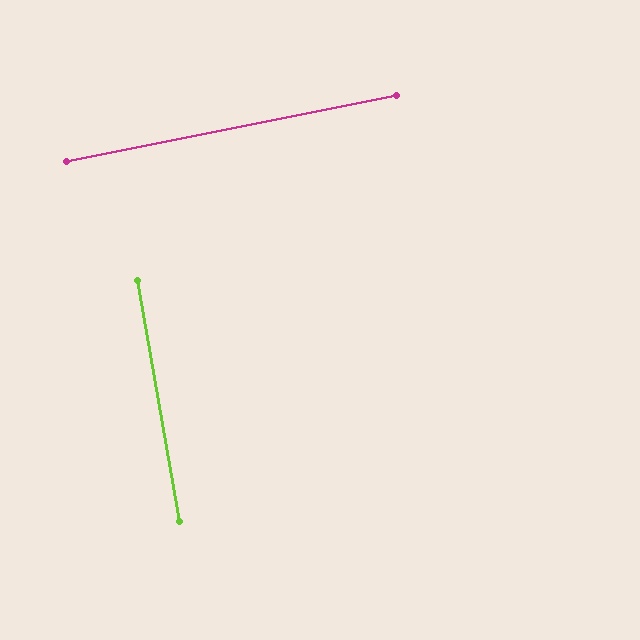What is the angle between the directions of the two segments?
Approximately 88 degrees.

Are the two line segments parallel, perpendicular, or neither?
Perpendicular — they meet at approximately 88°.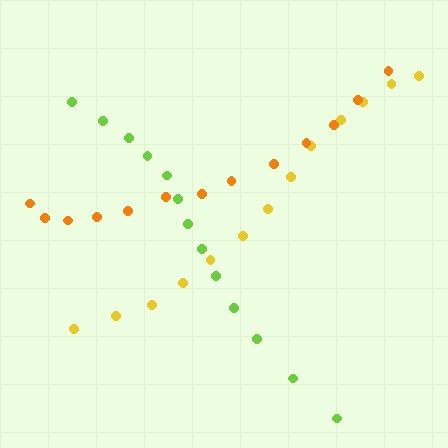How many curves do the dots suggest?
There are 3 distinct paths.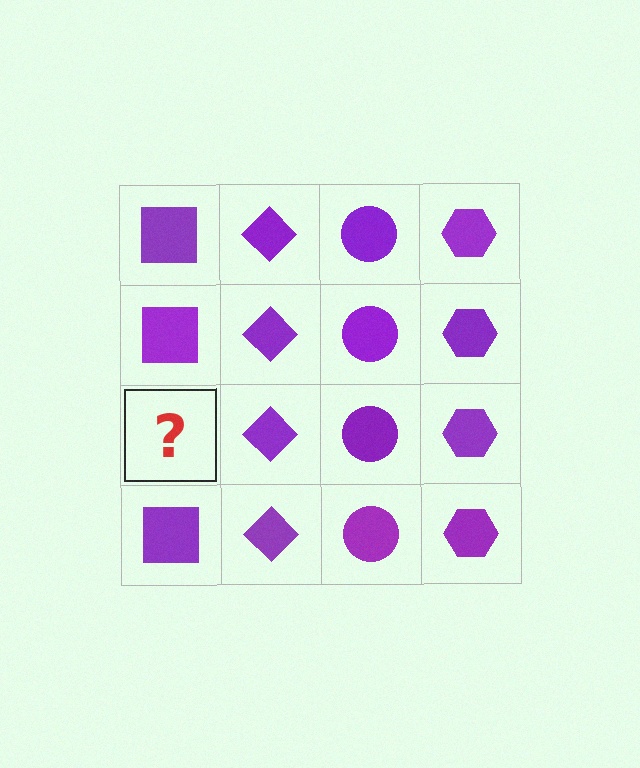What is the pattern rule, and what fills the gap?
The rule is that each column has a consistent shape. The gap should be filled with a purple square.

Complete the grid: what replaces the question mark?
The question mark should be replaced with a purple square.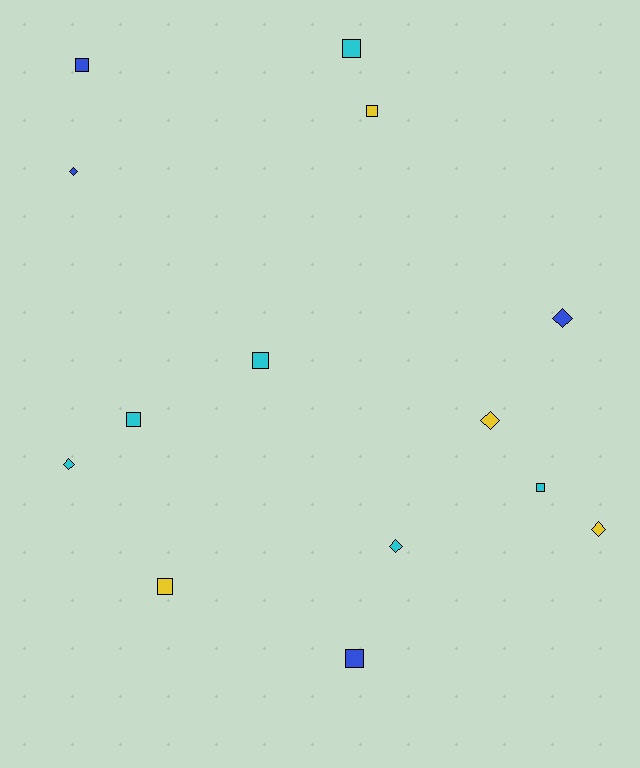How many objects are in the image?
There are 14 objects.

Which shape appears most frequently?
Square, with 8 objects.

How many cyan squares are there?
There are 4 cyan squares.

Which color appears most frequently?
Cyan, with 6 objects.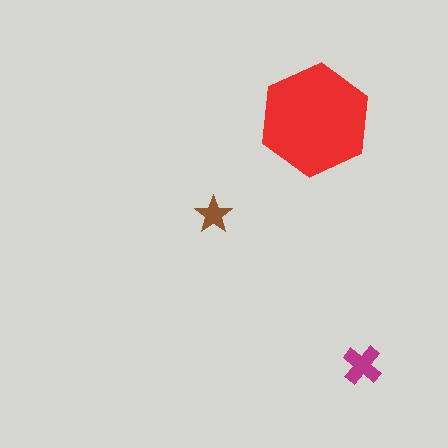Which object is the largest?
The red hexagon.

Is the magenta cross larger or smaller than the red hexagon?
Smaller.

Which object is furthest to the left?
The brown star is leftmost.